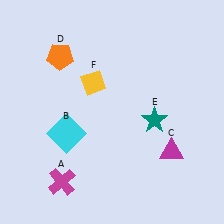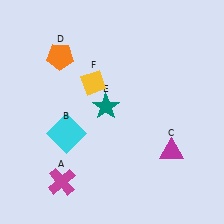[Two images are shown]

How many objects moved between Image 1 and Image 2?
1 object moved between the two images.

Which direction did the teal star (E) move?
The teal star (E) moved left.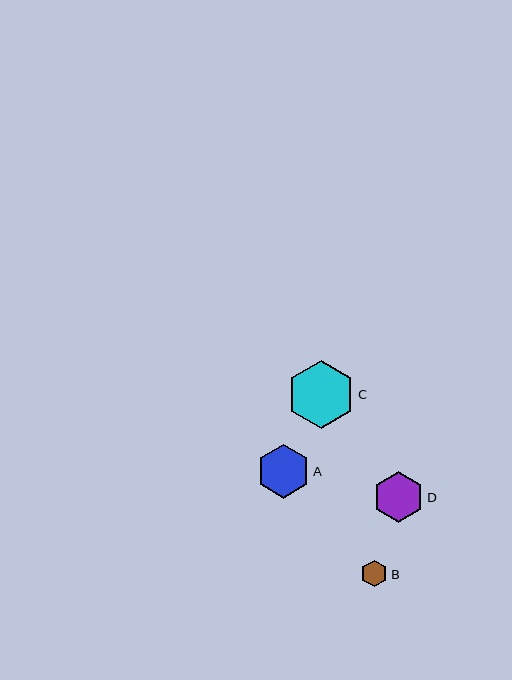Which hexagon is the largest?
Hexagon C is the largest with a size of approximately 68 pixels.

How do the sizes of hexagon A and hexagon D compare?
Hexagon A and hexagon D are approximately the same size.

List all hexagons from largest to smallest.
From largest to smallest: C, A, D, B.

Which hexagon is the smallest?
Hexagon B is the smallest with a size of approximately 27 pixels.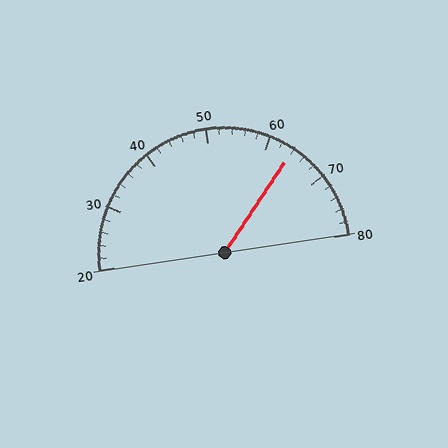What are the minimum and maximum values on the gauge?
The gauge ranges from 20 to 80.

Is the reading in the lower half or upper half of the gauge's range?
The reading is in the upper half of the range (20 to 80).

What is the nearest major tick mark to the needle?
The nearest major tick mark is 60.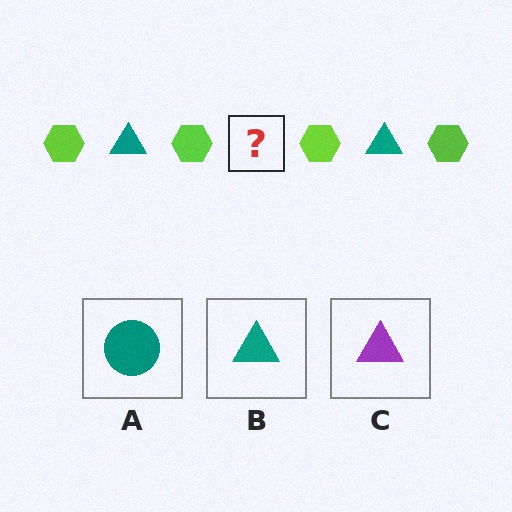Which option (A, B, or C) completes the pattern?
B.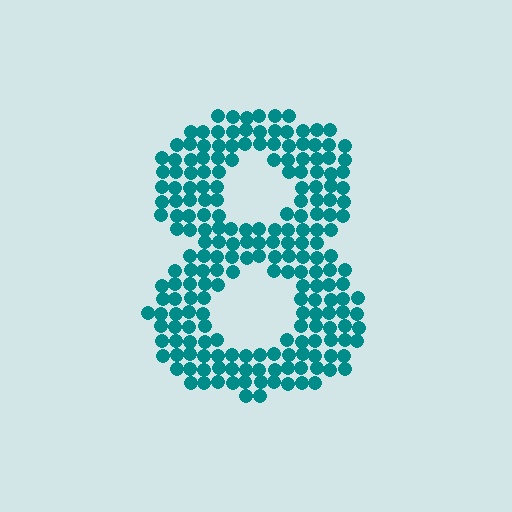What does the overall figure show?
The overall figure shows the digit 8.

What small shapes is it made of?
It is made of small circles.